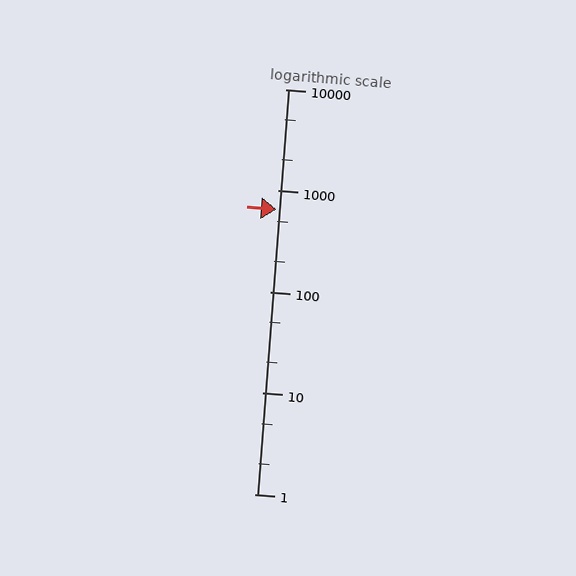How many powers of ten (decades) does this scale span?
The scale spans 4 decades, from 1 to 10000.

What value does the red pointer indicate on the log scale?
The pointer indicates approximately 650.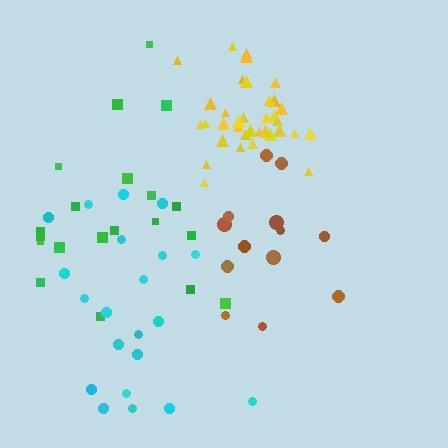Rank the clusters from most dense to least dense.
yellow, brown, cyan, green.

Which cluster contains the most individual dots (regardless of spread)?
Yellow (35).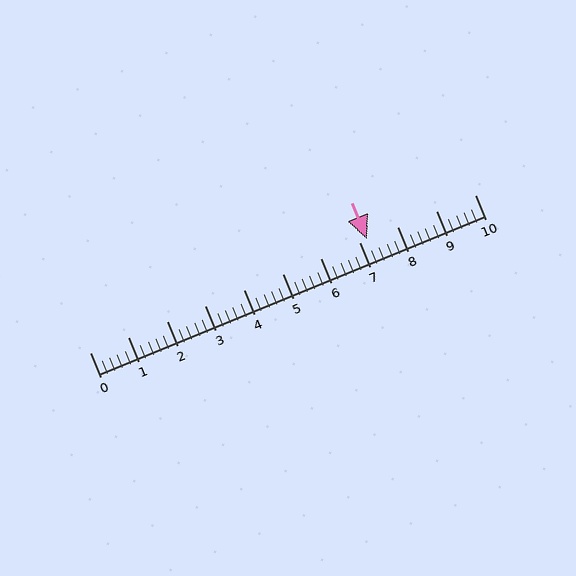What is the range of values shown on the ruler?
The ruler shows values from 0 to 10.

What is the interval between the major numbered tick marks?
The major tick marks are spaced 1 units apart.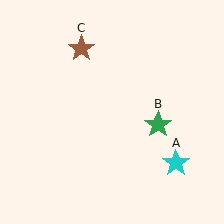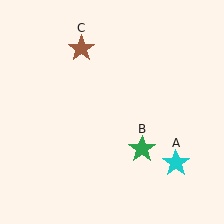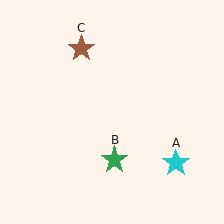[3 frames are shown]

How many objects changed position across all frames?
1 object changed position: green star (object B).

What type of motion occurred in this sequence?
The green star (object B) rotated clockwise around the center of the scene.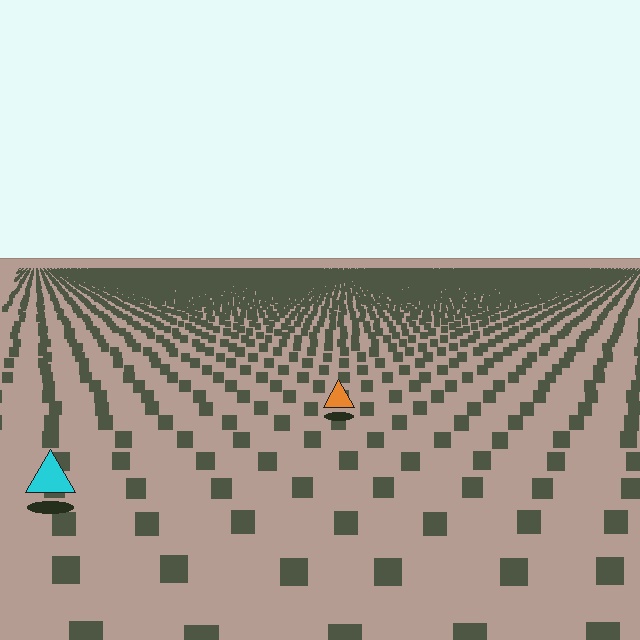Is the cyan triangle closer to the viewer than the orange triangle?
Yes. The cyan triangle is closer — you can tell from the texture gradient: the ground texture is coarser near it.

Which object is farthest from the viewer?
The orange triangle is farthest from the viewer. It appears smaller and the ground texture around it is denser.